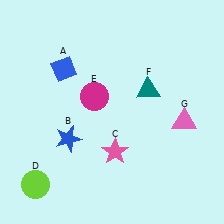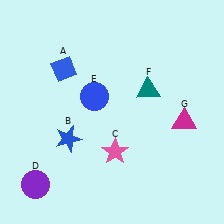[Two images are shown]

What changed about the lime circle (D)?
In Image 1, D is lime. In Image 2, it changed to purple.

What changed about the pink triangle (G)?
In Image 1, G is pink. In Image 2, it changed to magenta.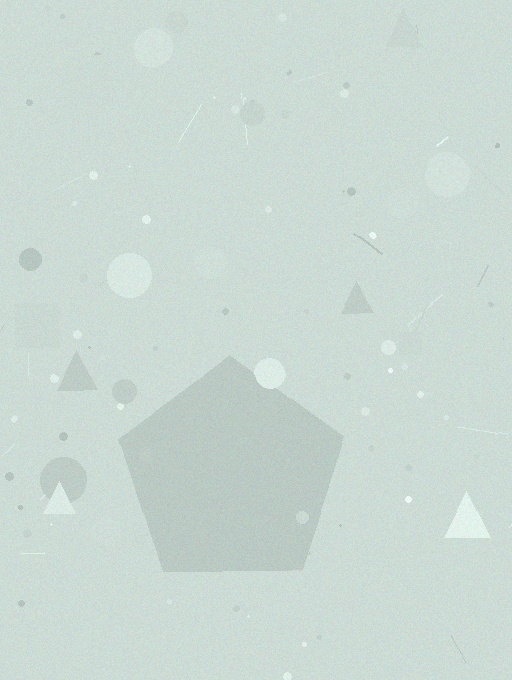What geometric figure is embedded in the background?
A pentagon is embedded in the background.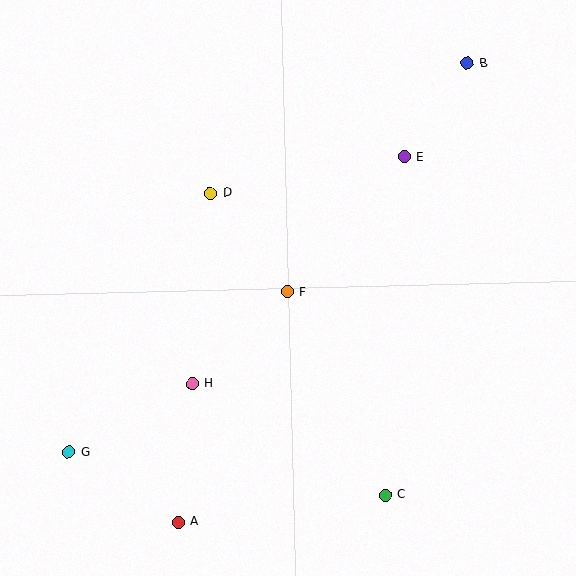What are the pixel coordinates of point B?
Point B is at (467, 63).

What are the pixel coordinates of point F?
Point F is at (287, 292).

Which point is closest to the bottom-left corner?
Point G is closest to the bottom-left corner.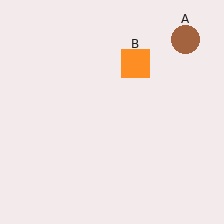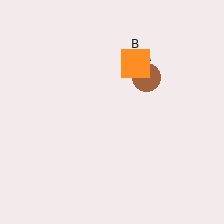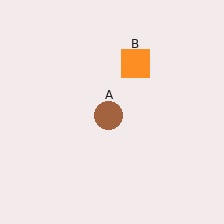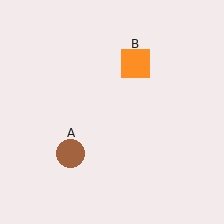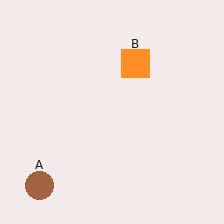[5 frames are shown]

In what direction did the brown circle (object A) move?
The brown circle (object A) moved down and to the left.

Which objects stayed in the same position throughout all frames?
Orange square (object B) remained stationary.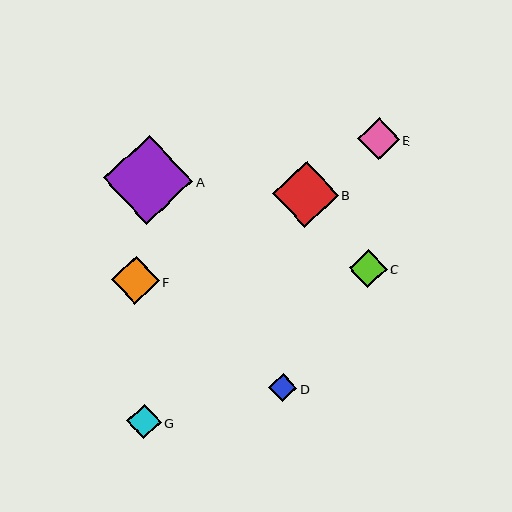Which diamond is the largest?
Diamond A is the largest with a size of approximately 89 pixels.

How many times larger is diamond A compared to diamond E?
Diamond A is approximately 2.1 times the size of diamond E.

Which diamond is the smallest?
Diamond D is the smallest with a size of approximately 28 pixels.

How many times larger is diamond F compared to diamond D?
Diamond F is approximately 1.7 times the size of diamond D.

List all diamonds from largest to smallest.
From largest to smallest: A, B, F, E, C, G, D.